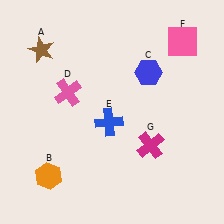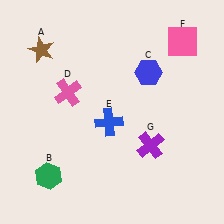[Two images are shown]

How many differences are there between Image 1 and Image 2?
There are 2 differences between the two images.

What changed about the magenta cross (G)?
In Image 1, G is magenta. In Image 2, it changed to purple.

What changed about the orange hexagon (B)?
In Image 1, B is orange. In Image 2, it changed to green.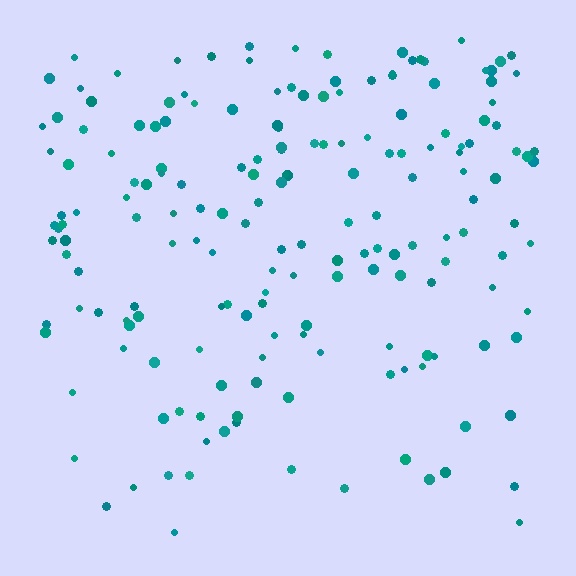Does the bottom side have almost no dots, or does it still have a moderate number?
Still a moderate number, just noticeably fewer than the top.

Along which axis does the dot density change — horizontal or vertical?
Vertical.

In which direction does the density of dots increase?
From bottom to top, with the top side densest.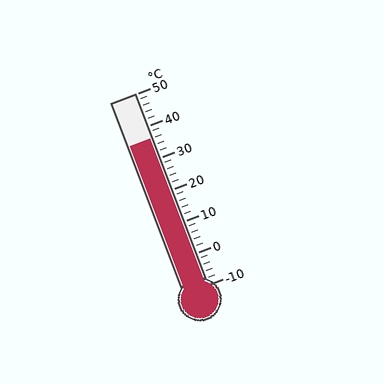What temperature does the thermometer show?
The thermometer shows approximately 36°C.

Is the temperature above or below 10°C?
The temperature is above 10°C.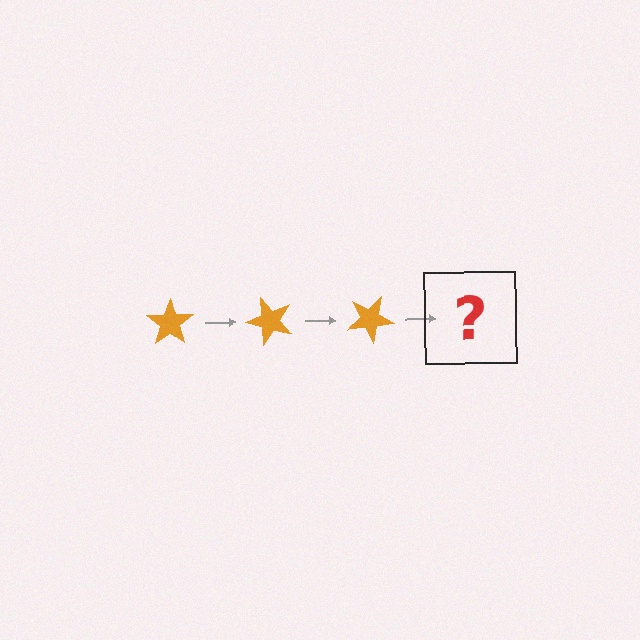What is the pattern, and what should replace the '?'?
The pattern is that the star rotates 50 degrees each step. The '?' should be an orange star rotated 150 degrees.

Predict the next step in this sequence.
The next step is an orange star rotated 150 degrees.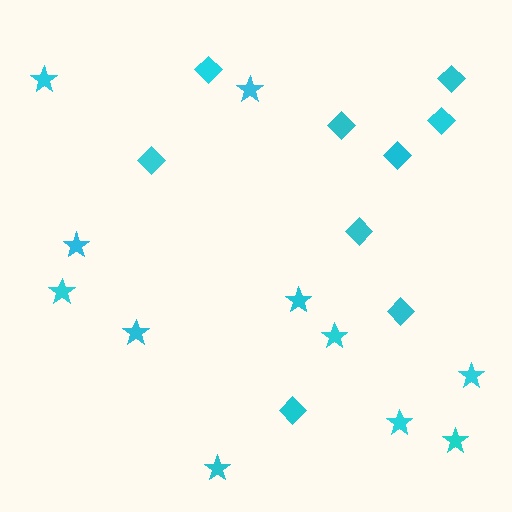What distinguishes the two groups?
There are 2 groups: one group of diamonds (9) and one group of stars (11).